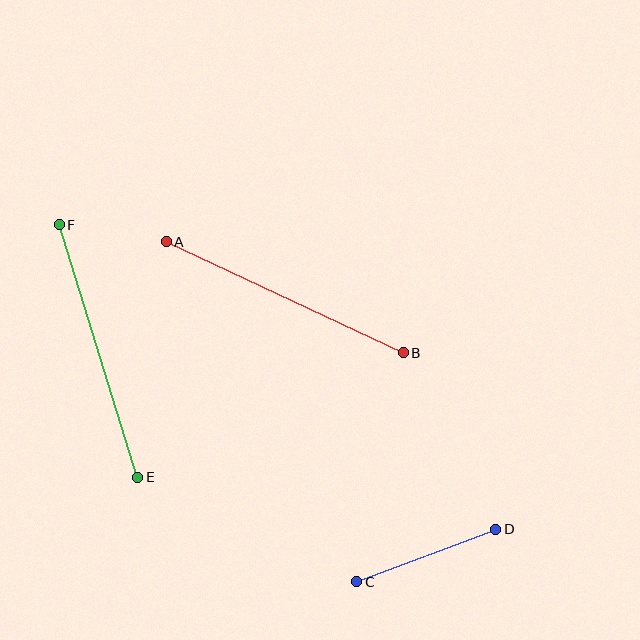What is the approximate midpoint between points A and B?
The midpoint is at approximately (285, 297) pixels.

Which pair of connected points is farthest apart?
Points E and F are farthest apart.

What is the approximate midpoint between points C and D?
The midpoint is at approximately (426, 556) pixels.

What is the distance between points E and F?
The distance is approximately 265 pixels.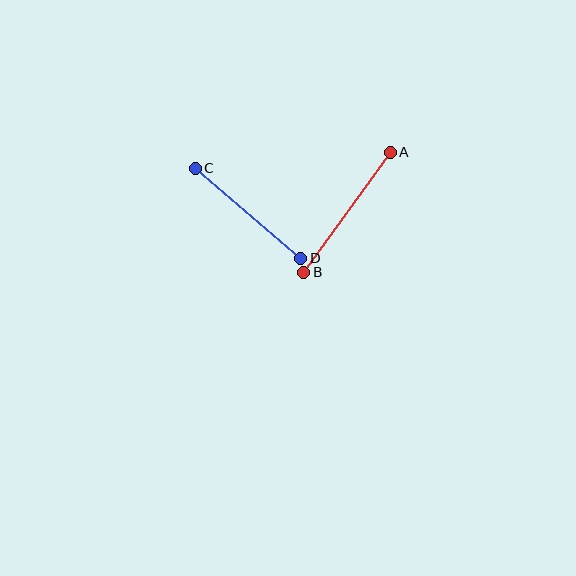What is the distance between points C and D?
The distance is approximately 139 pixels.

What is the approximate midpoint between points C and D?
The midpoint is at approximately (248, 213) pixels.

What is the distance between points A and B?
The distance is approximately 148 pixels.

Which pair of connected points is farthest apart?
Points A and B are farthest apart.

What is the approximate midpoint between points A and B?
The midpoint is at approximately (347, 212) pixels.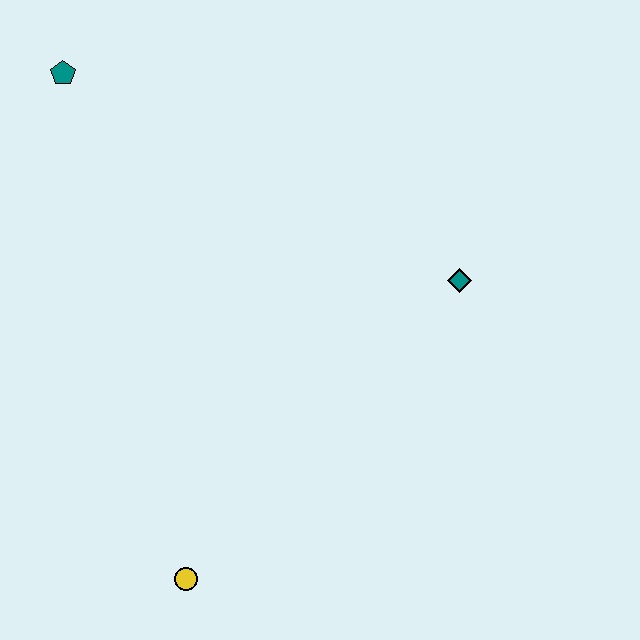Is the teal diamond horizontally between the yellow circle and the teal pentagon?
No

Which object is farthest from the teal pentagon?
The yellow circle is farthest from the teal pentagon.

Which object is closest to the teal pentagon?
The teal diamond is closest to the teal pentagon.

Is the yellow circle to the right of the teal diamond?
No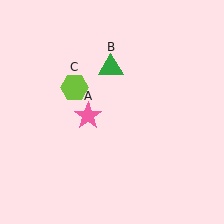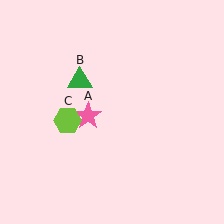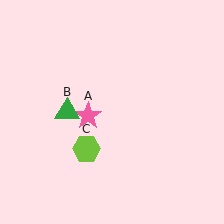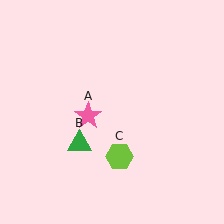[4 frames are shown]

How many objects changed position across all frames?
2 objects changed position: green triangle (object B), lime hexagon (object C).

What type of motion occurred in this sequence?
The green triangle (object B), lime hexagon (object C) rotated counterclockwise around the center of the scene.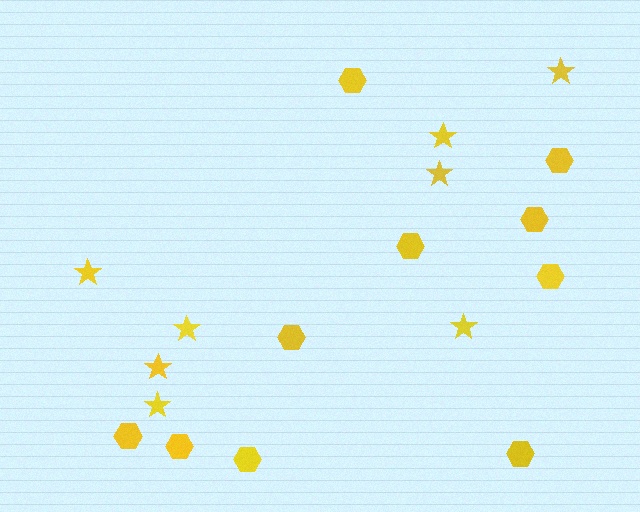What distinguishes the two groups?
There are 2 groups: one group of hexagons (10) and one group of stars (8).